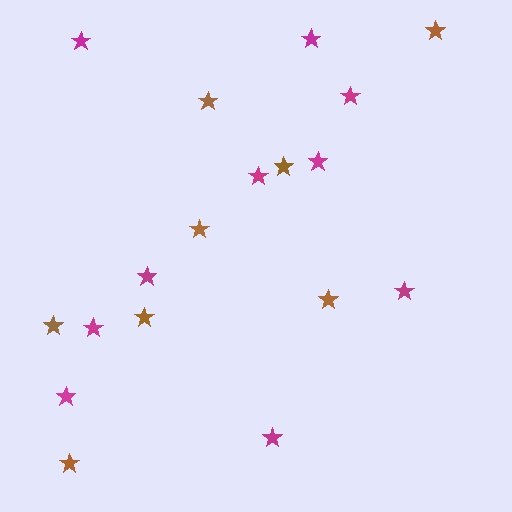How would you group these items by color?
There are 2 groups: one group of brown stars (8) and one group of magenta stars (10).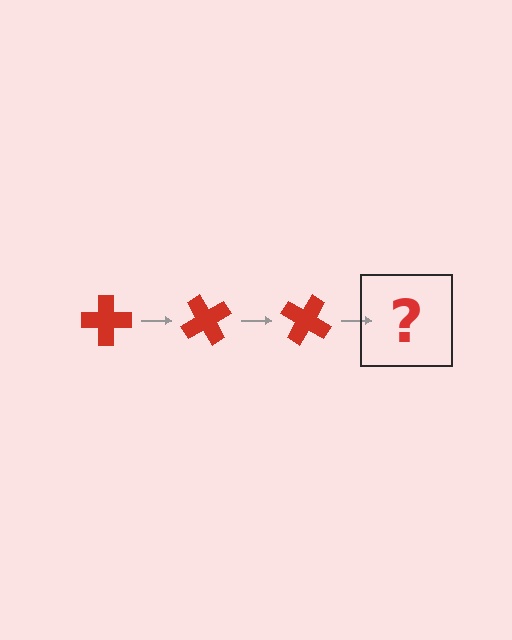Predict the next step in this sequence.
The next step is a red cross rotated 180 degrees.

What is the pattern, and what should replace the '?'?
The pattern is that the cross rotates 60 degrees each step. The '?' should be a red cross rotated 180 degrees.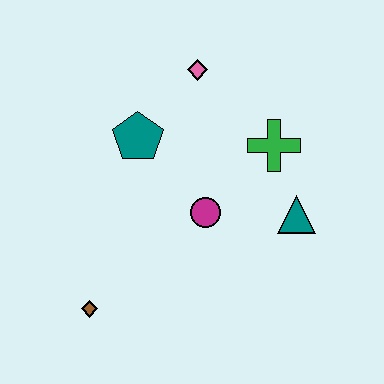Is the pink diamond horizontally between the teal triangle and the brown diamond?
Yes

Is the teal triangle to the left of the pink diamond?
No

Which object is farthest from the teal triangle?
The brown diamond is farthest from the teal triangle.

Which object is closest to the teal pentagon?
The pink diamond is closest to the teal pentagon.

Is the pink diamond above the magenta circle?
Yes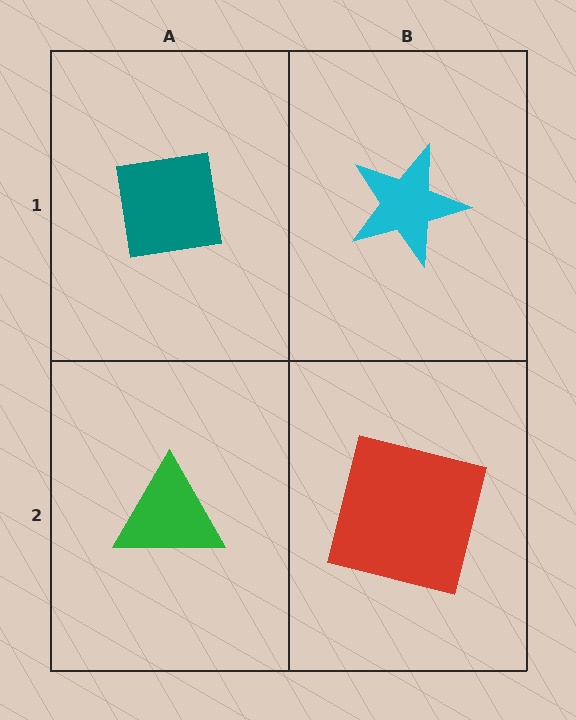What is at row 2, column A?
A green triangle.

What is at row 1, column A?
A teal square.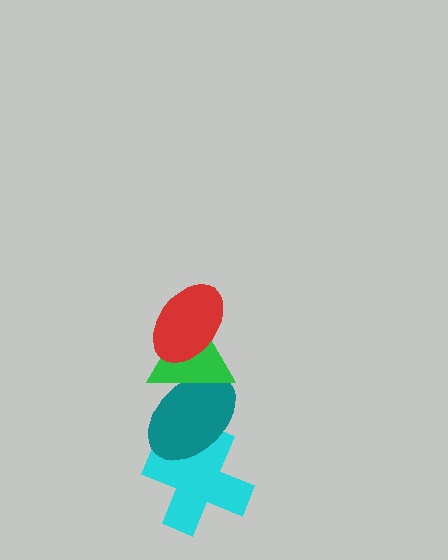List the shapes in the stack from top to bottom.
From top to bottom: the red ellipse, the green triangle, the teal ellipse, the cyan cross.